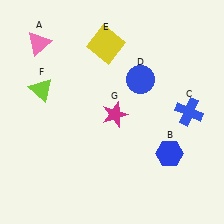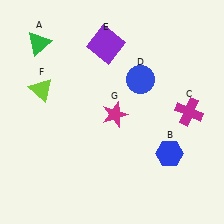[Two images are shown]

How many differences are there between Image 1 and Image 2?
There are 3 differences between the two images.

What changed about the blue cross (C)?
In Image 1, C is blue. In Image 2, it changed to magenta.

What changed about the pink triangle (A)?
In Image 1, A is pink. In Image 2, it changed to green.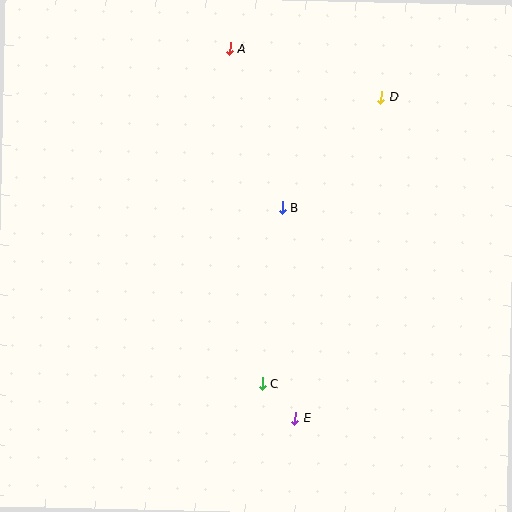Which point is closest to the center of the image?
Point B at (282, 207) is closest to the center.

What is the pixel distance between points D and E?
The distance between D and E is 332 pixels.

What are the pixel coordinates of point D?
Point D is at (381, 97).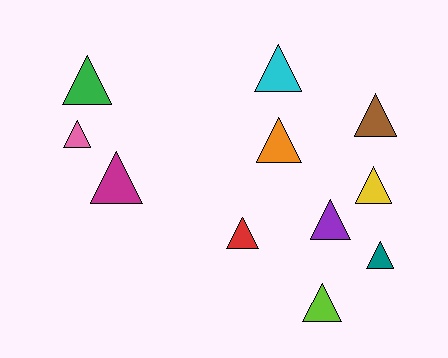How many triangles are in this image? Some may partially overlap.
There are 11 triangles.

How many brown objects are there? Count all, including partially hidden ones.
There is 1 brown object.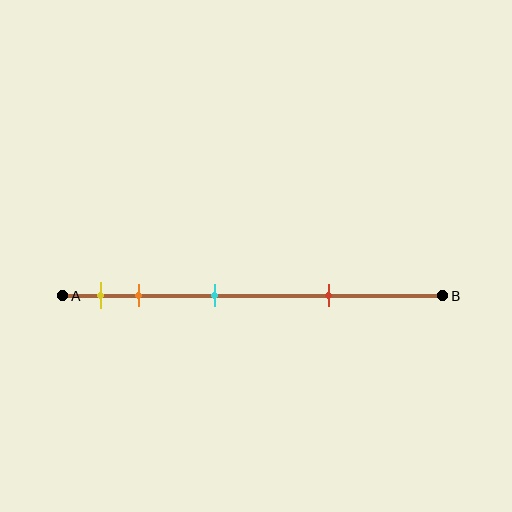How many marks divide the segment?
There are 4 marks dividing the segment.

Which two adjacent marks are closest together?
The yellow and orange marks are the closest adjacent pair.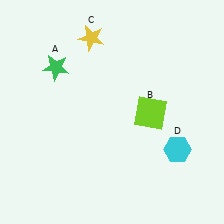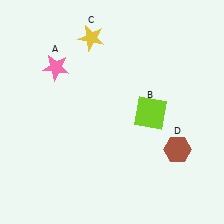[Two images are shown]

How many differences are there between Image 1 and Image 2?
There are 2 differences between the two images.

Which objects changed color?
A changed from green to pink. D changed from cyan to brown.